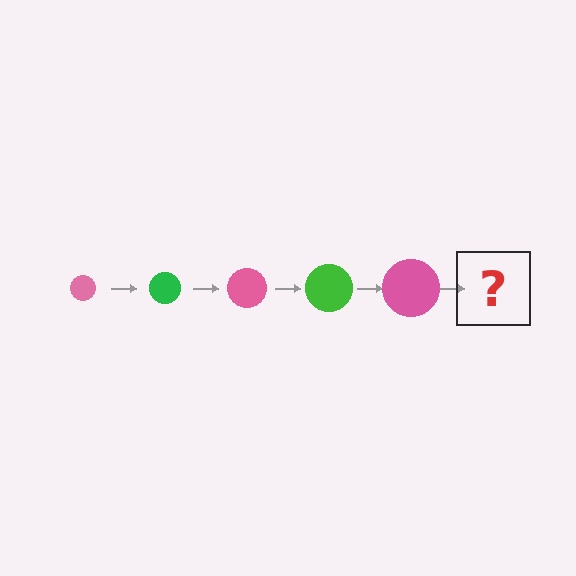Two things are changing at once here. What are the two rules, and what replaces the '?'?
The two rules are that the circle grows larger each step and the color cycles through pink and green. The '?' should be a green circle, larger than the previous one.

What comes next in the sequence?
The next element should be a green circle, larger than the previous one.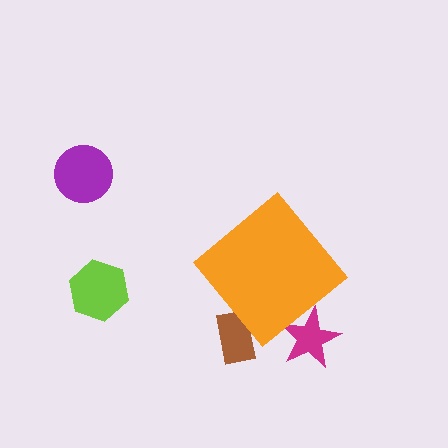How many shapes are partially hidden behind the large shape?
2 shapes are partially hidden.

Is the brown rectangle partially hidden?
Yes, the brown rectangle is partially hidden behind the orange diamond.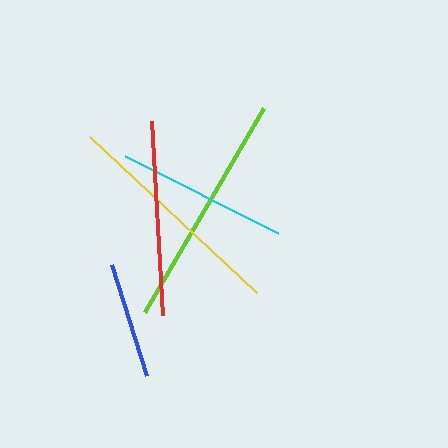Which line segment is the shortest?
The blue line is the shortest at approximately 116 pixels.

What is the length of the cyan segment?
The cyan segment is approximately 171 pixels long.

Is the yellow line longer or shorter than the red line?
The yellow line is longer than the red line.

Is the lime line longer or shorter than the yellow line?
The lime line is longer than the yellow line.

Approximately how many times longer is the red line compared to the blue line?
The red line is approximately 1.7 times the length of the blue line.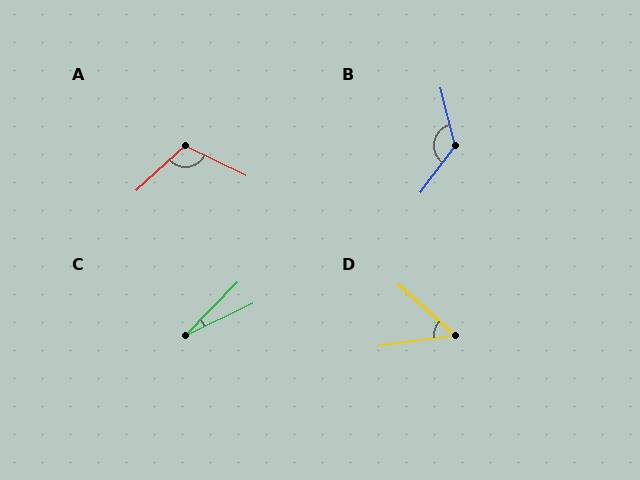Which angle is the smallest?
C, at approximately 20 degrees.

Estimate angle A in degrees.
Approximately 111 degrees.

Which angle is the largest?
B, at approximately 129 degrees.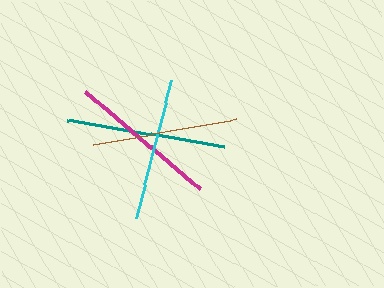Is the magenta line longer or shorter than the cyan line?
The magenta line is longer than the cyan line.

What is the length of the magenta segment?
The magenta segment is approximately 150 pixels long.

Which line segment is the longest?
The teal line is the longest at approximately 160 pixels.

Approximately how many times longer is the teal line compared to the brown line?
The teal line is approximately 1.1 times the length of the brown line.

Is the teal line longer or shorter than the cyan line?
The teal line is longer than the cyan line.